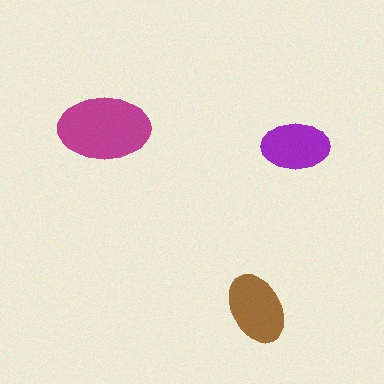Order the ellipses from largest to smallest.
the magenta one, the brown one, the purple one.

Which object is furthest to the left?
The magenta ellipse is leftmost.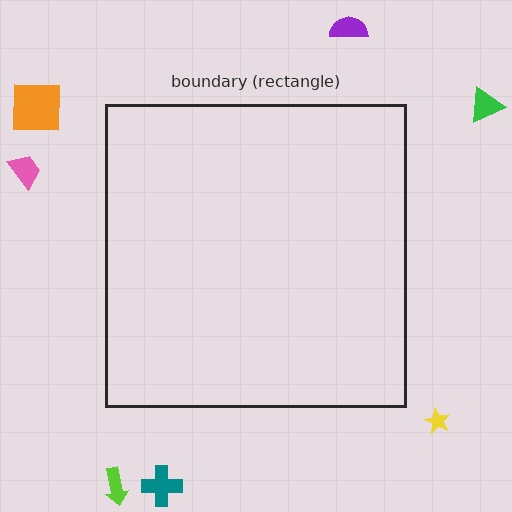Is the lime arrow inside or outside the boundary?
Outside.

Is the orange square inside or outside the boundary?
Outside.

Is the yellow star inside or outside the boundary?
Outside.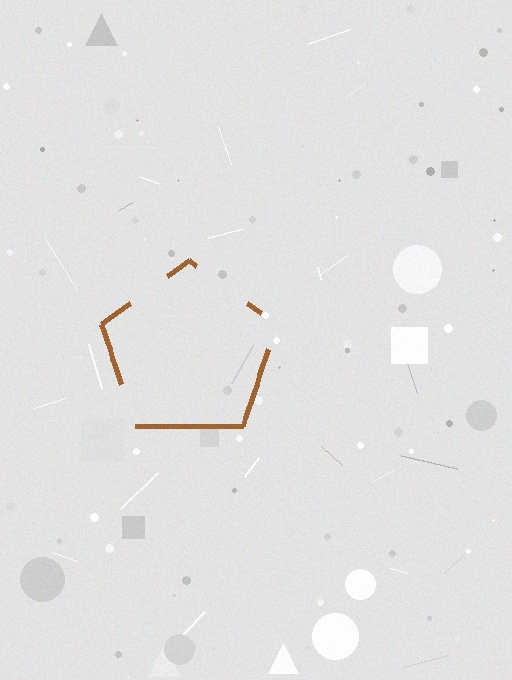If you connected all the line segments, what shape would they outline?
They would outline a pentagon.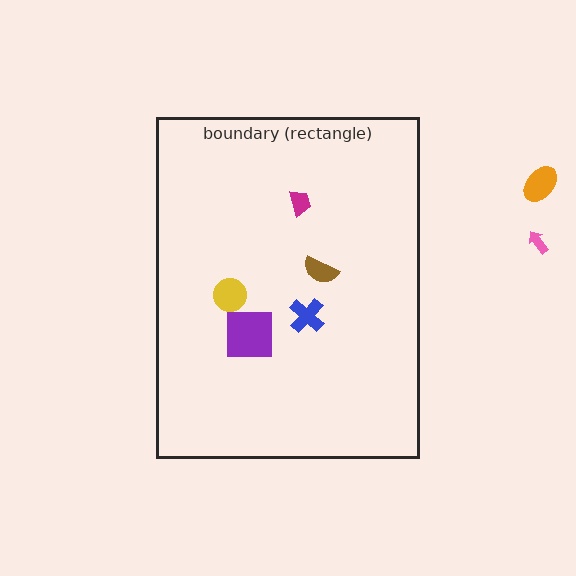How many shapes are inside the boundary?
5 inside, 2 outside.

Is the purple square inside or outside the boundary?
Inside.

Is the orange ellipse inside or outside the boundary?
Outside.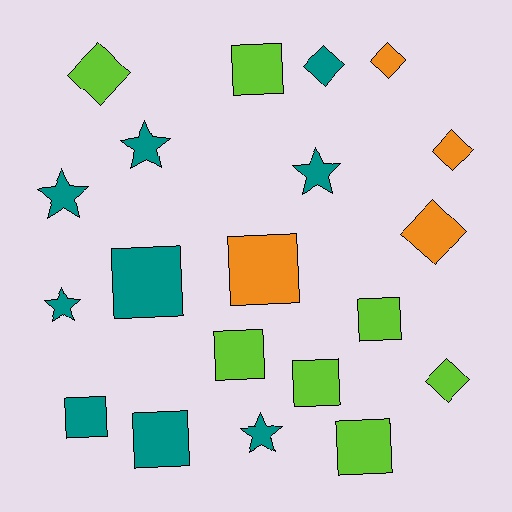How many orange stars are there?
There are no orange stars.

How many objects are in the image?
There are 20 objects.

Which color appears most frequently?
Teal, with 9 objects.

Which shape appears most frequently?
Square, with 9 objects.